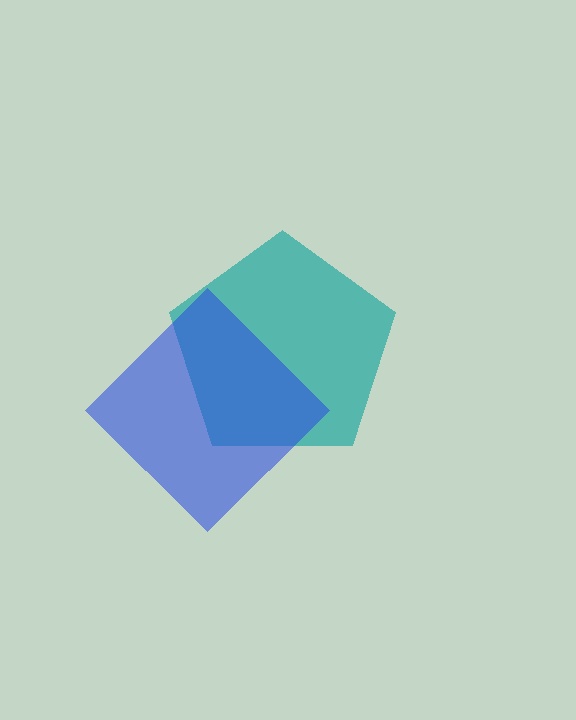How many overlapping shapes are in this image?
There are 2 overlapping shapes in the image.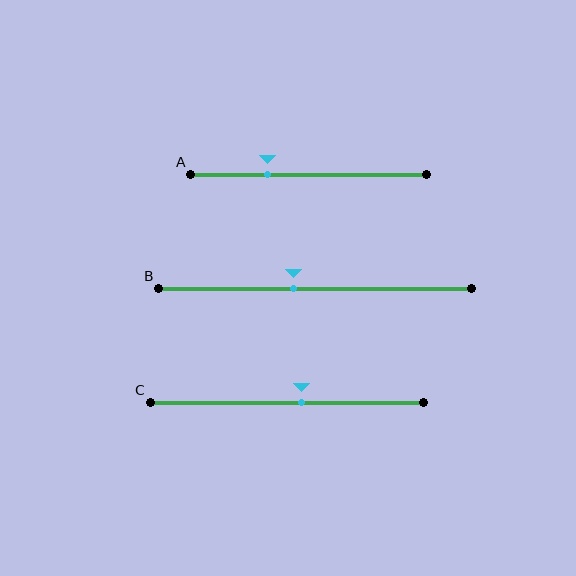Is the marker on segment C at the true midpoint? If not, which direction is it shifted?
No, the marker on segment C is shifted to the right by about 5% of the segment length.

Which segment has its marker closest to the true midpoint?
Segment C has its marker closest to the true midpoint.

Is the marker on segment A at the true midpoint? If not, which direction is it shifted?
No, the marker on segment A is shifted to the left by about 17% of the segment length.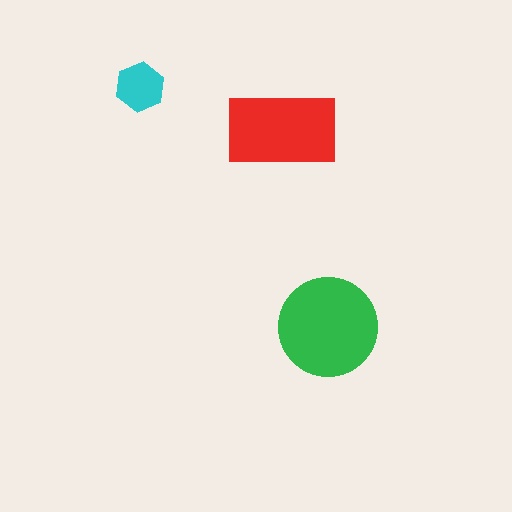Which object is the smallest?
The cyan hexagon.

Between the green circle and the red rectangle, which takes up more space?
The green circle.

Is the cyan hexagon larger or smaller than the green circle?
Smaller.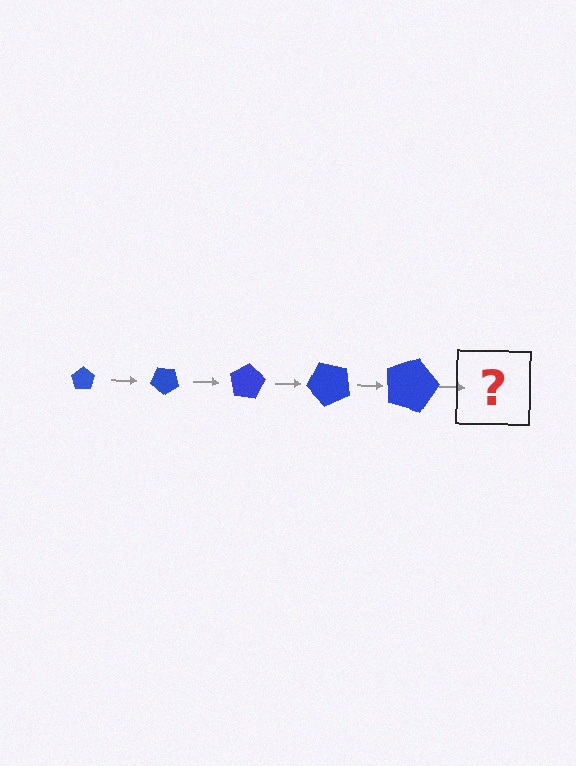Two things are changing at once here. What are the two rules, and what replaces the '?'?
The two rules are that the pentagon grows larger each step and it rotates 40 degrees each step. The '?' should be a pentagon, larger than the previous one and rotated 200 degrees from the start.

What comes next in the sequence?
The next element should be a pentagon, larger than the previous one and rotated 200 degrees from the start.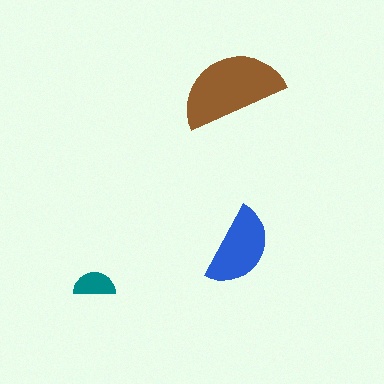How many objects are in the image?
There are 3 objects in the image.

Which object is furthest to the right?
The blue semicircle is rightmost.